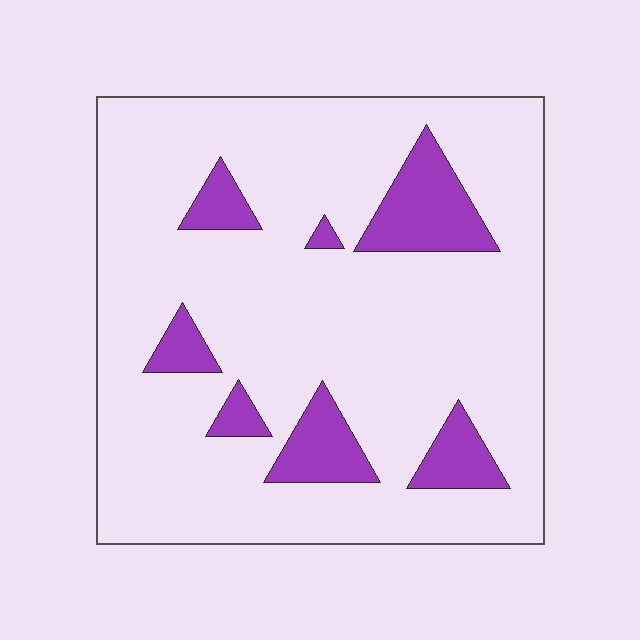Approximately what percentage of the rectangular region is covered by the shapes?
Approximately 15%.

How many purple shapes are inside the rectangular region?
7.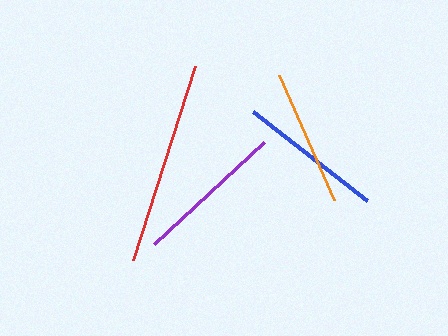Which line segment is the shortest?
The orange line is the shortest at approximately 137 pixels.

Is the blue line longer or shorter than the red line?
The red line is longer than the blue line.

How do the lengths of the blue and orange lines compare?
The blue and orange lines are approximately the same length.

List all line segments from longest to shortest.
From longest to shortest: red, purple, blue, orange.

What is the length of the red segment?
The red segment is approximately 203 pixels long.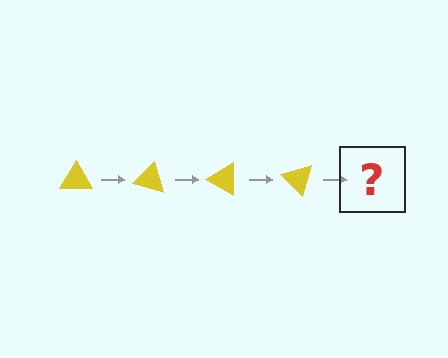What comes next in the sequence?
The next element should be a yellow triangle rotated 60 degrees.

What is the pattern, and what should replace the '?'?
The pattern is that the triangle rotates 15 degrees each step. The '?' should be a yellow triangle rotated 60 degrees.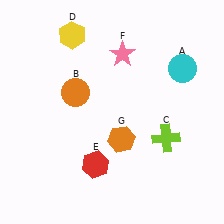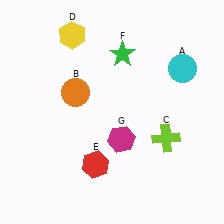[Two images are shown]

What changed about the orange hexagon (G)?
In Image 1, G is orange. In Image 2, it changed to magenta.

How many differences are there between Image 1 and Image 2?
There are 2 differences between the two images.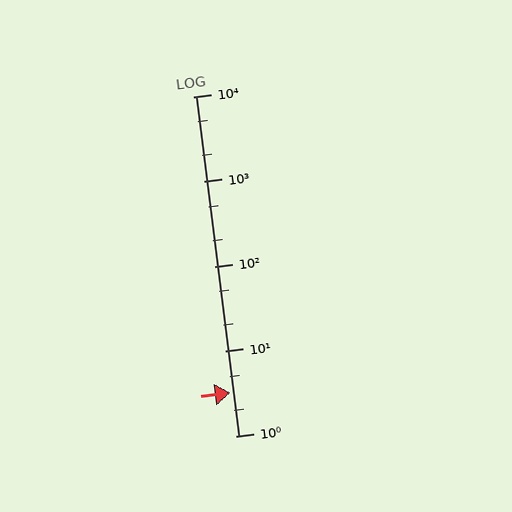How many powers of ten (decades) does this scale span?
The scale spans 4 decades, from 1 to 10000.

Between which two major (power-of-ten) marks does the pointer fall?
The pointer is between 1 and 10.